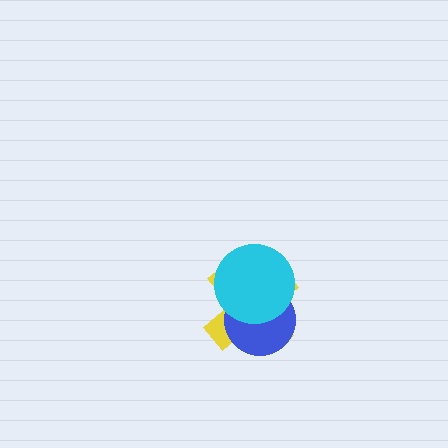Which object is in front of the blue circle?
The cyan circle is in front of the blue circle.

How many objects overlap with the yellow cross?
2 objects overlap with the yellow cross.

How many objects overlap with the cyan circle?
2 objects overlap with the cyan circle.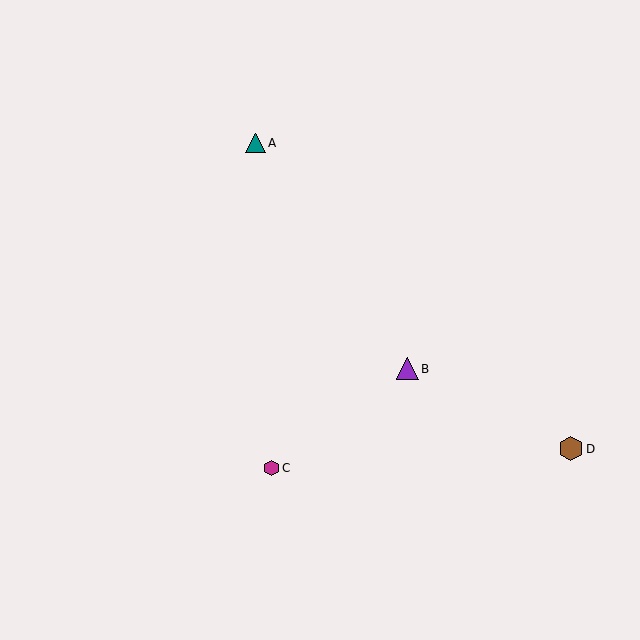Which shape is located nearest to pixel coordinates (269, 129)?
The teal triangle (labeled A) at (255, 143) is nearest to that location.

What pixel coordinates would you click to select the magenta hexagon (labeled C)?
Click at (271, 468) to select the magenta hexagon C.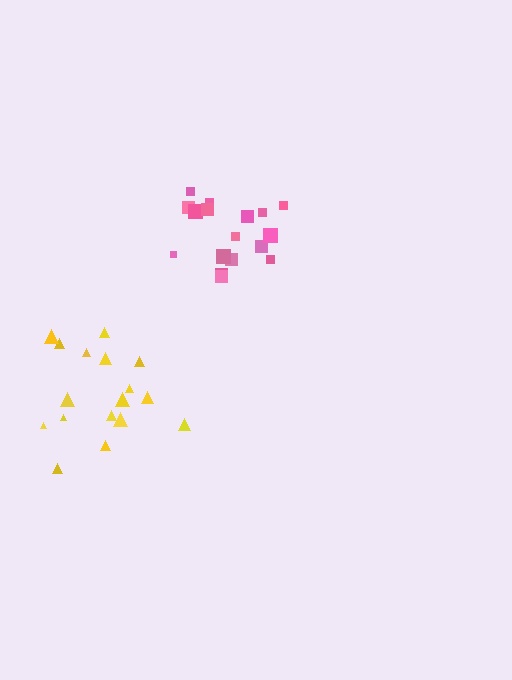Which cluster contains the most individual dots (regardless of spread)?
Pink (17).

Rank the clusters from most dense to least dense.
pink, yellow.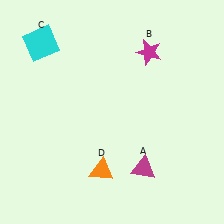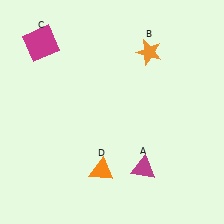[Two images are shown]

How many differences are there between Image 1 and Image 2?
There are 2 differences between the two images.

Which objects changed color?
B changed from magenta to orange. C changed from cyan to magenta.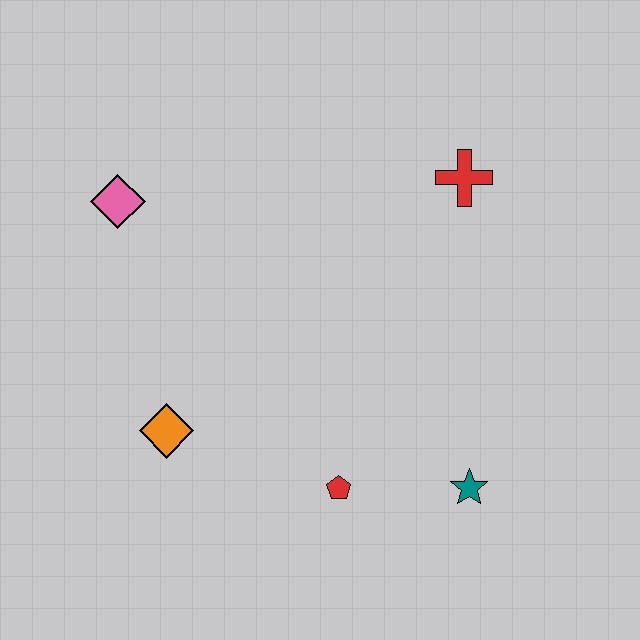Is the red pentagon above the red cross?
No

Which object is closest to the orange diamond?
The red pentagon is closest to the orange diamond.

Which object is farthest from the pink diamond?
The teal star is farthest from the pink diamond.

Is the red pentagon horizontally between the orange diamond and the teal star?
Yes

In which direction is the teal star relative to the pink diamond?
The teal star is to the right of the pink diamond.